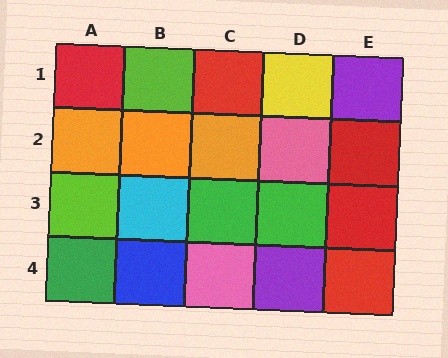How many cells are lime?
2 cells are lime.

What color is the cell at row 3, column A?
Lime.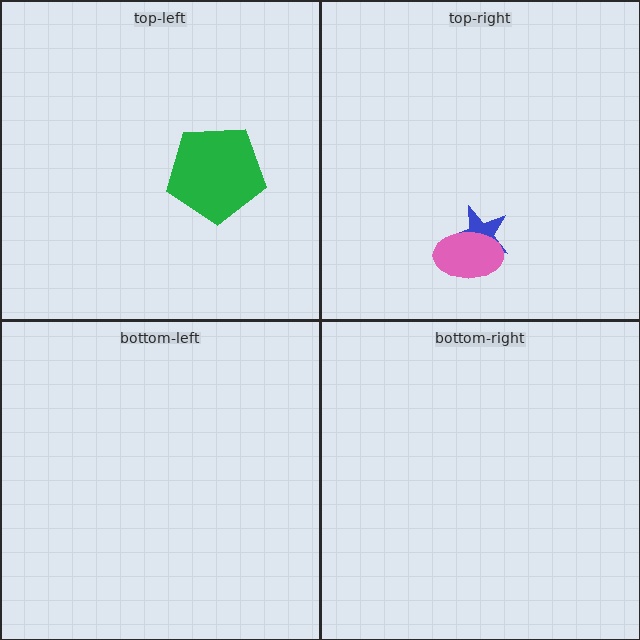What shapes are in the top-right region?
The blue star, the pink ellipse.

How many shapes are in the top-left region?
1.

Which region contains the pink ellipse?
The top-right region.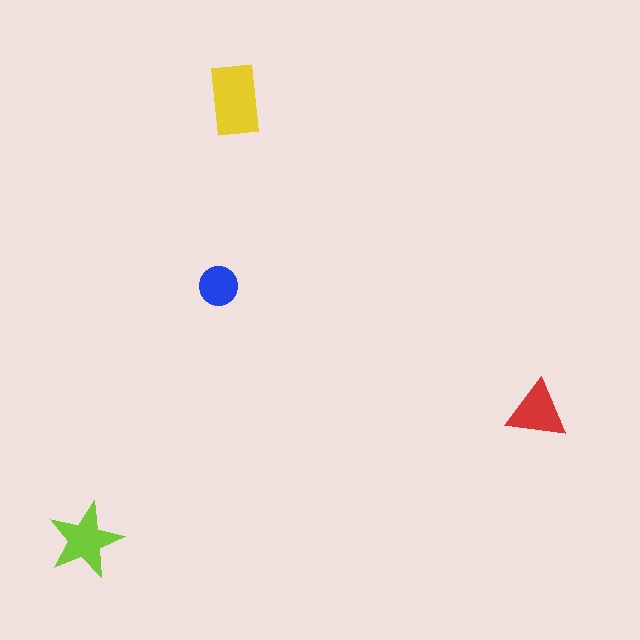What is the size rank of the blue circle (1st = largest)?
4th.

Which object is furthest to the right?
The red triangle is rightmost.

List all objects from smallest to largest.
The blue circle, the red triangle, the lime star, the yellow rectangle.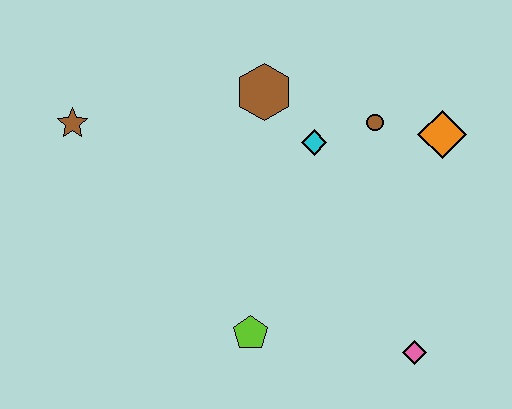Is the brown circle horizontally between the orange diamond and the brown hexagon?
Yes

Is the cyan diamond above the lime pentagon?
Yes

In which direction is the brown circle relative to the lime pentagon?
The brown circle is above the lime pentagon.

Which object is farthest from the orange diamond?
The brown star is farthest from the orange diamond.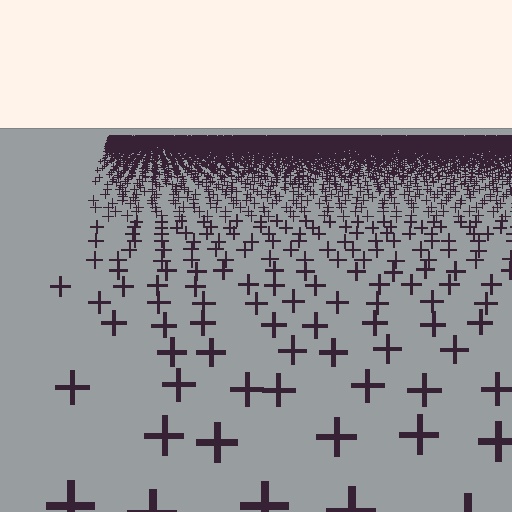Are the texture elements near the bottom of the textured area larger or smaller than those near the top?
Larger. Near the bottom, elements are closer to the viewer and appear at a bigger on-screen size.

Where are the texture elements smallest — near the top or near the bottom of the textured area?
Near the top.